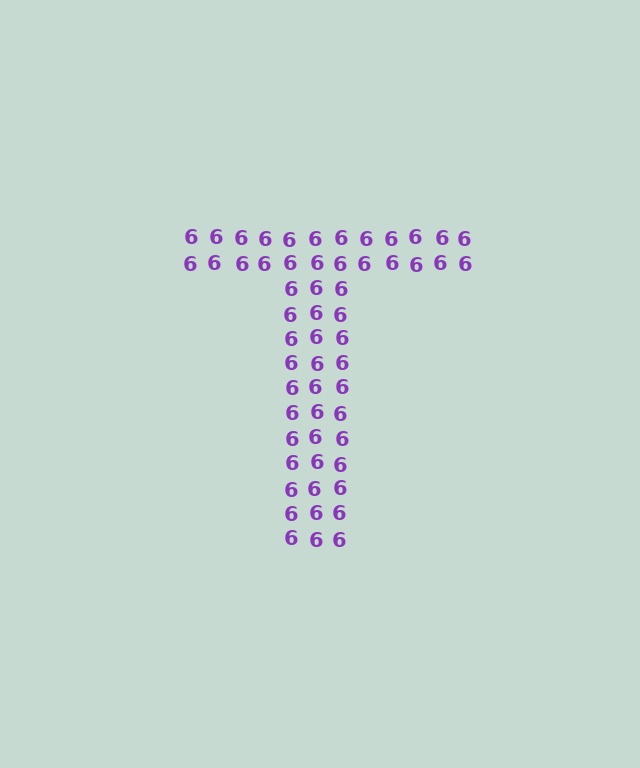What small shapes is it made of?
It is made of small digit 6's.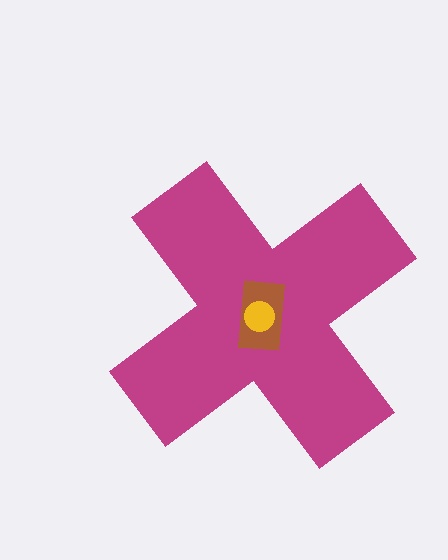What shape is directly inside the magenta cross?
The brown rectangle.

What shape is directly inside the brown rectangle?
The yellow circle.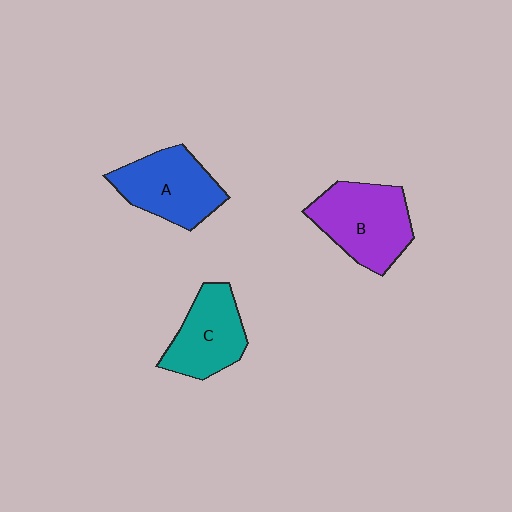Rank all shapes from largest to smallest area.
From largest to smallest: B (purple), A (blue), C (teal).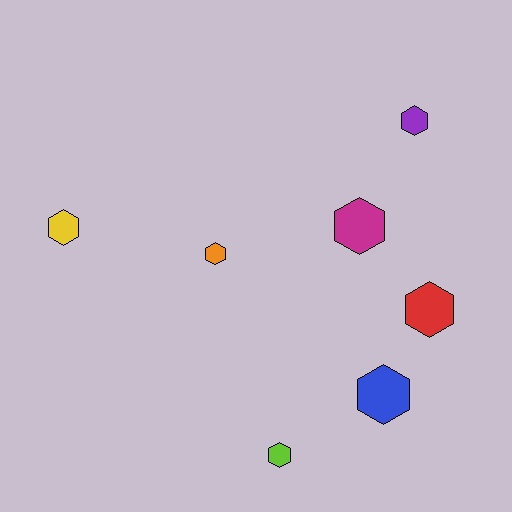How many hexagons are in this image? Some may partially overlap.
There are 7 hexagons.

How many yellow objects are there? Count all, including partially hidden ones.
There is 1 yellow object.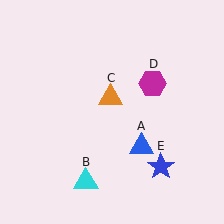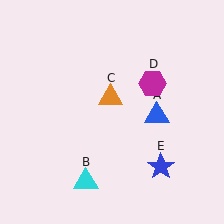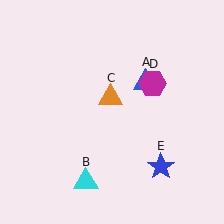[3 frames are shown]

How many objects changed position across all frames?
1 object changed position: blue triangle (object A).